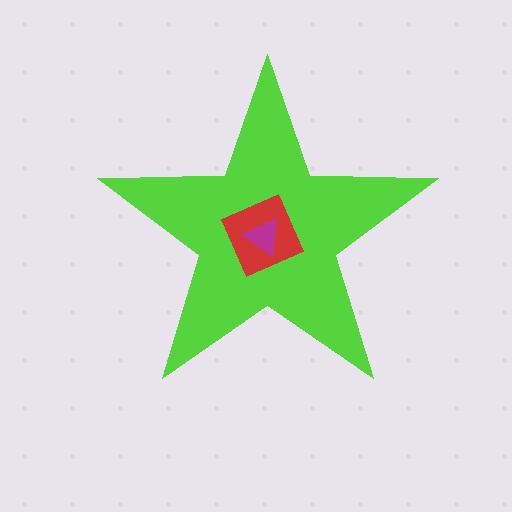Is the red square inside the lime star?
Yes.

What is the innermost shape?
The magenta triangle.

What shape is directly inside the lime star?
The red square.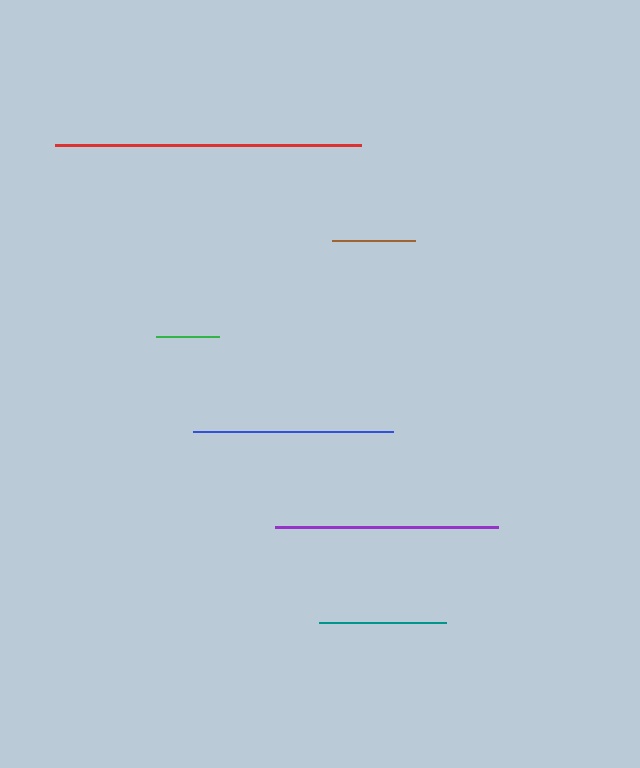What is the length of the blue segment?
The blue segment is approximately 200 pixels long.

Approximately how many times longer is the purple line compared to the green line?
The purple line is approximately 3.6 times the length of the green line.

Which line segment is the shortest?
The green line is the shortest at approximately 63 pixels.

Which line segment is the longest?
The red line is the longest at approximately 306 pixels.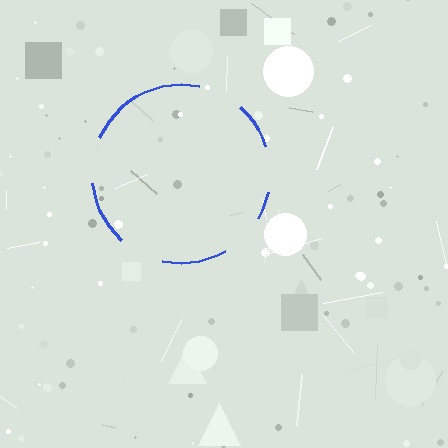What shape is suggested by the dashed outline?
The dashed outline suggests a circle.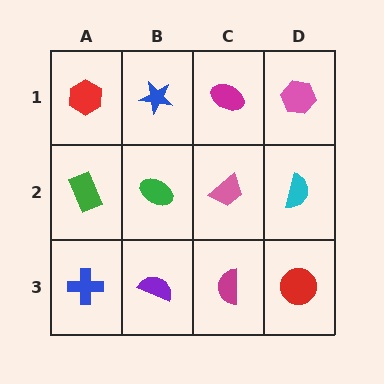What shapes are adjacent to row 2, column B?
A blue star (row 1, column B), a purple semicircle (row 3, column B), a green rectangle (row 2, column A), a pink trapezoid (row 2, column C).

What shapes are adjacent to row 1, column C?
A pink trapezoid (row 2, column C), a blue star (row 1, column B), a pink hexagon (row 1, column D).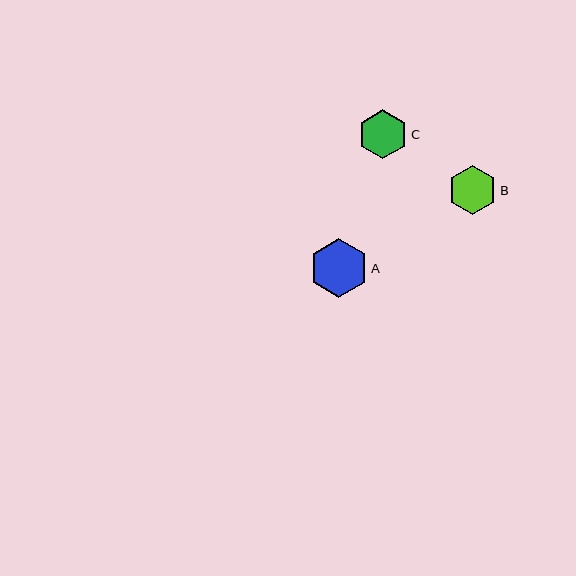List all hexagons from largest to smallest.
From largest to smallest: A, C, B.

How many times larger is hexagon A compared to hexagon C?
Hexagon A is approximately 1.2 times the size of hexagon C.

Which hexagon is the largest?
Hexagon A is the largest with a size of approximately 58 pixels.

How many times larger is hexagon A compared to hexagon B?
Hexagon A is approximately 1.2 times the size of hexagon B.